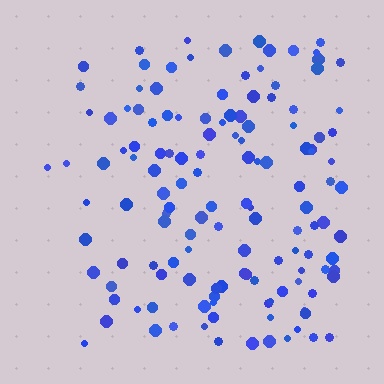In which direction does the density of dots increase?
From left to right, with the right side densest.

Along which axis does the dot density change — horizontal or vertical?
Horizontal.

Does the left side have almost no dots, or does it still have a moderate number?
Still a moderate number, just noticeably fewer than the right.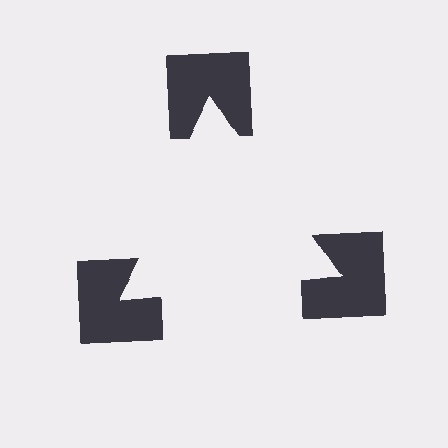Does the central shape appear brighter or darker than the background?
It typically appears slightly brighter than the background, even though no actual brightness change is drawn.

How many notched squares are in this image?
There are 3 — one at each vertex of the illusory triangle.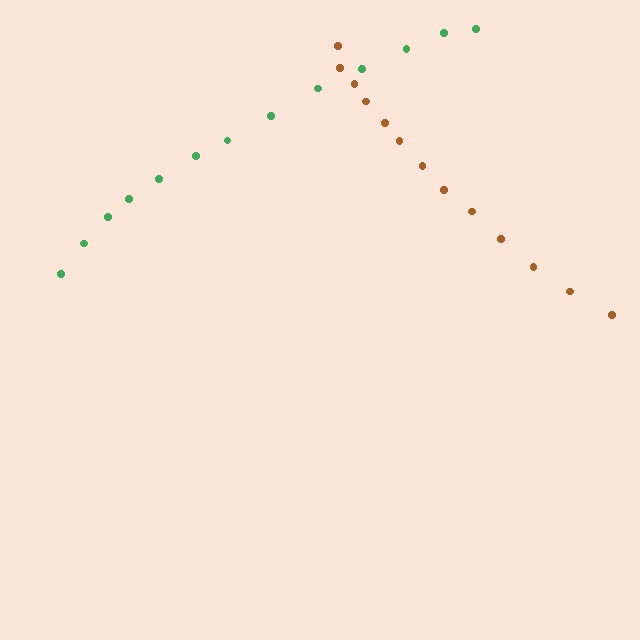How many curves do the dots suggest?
There are 2 distinct paths.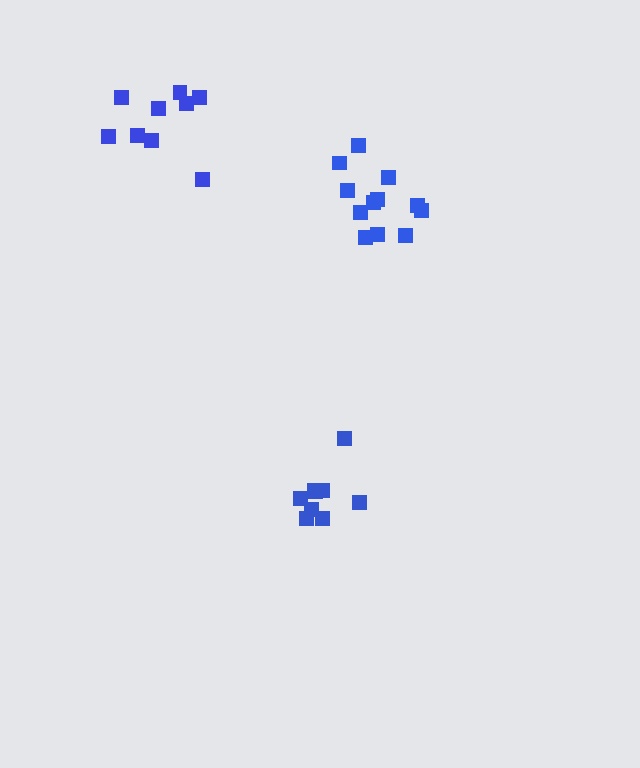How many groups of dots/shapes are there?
There are 3 groups.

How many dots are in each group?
Group 1: 9 dots, Group 2: 12 dots, Group 3: 9 dots (30 total).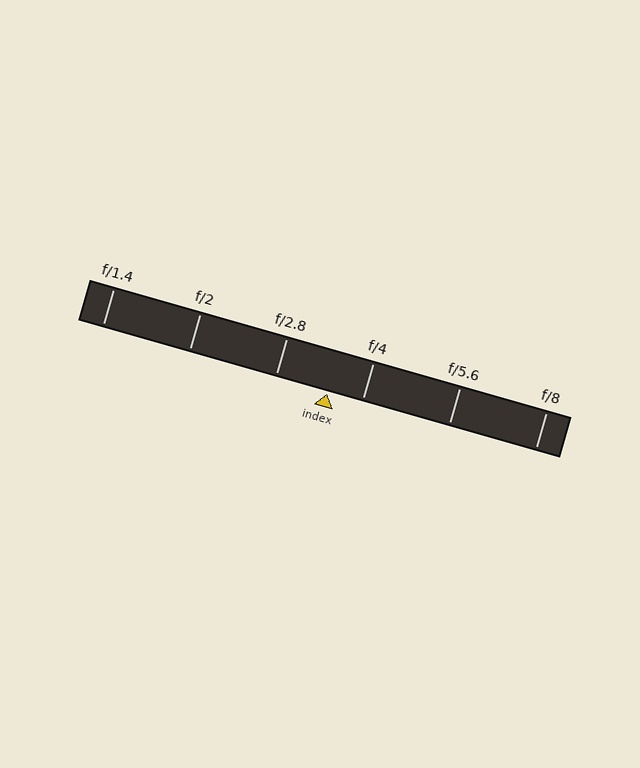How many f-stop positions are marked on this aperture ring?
There are 6 f-stop positions marked.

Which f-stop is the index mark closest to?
The index mark is closest to f/4.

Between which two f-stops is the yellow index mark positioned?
The index mark is between f/2.8 and f/4.